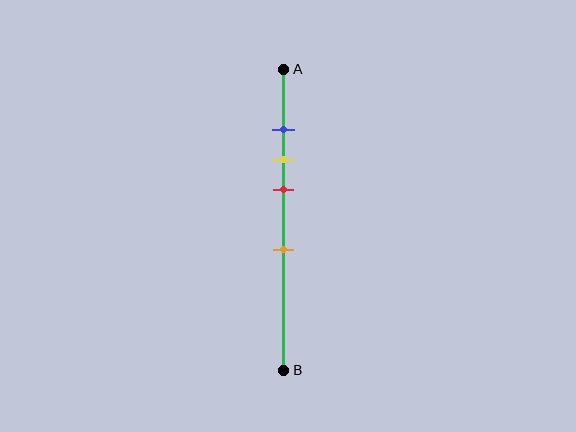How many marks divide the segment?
There are 4 marks dividing the segment.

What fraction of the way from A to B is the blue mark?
The blue mark is approximately 20% (0.2) of the way from A to B.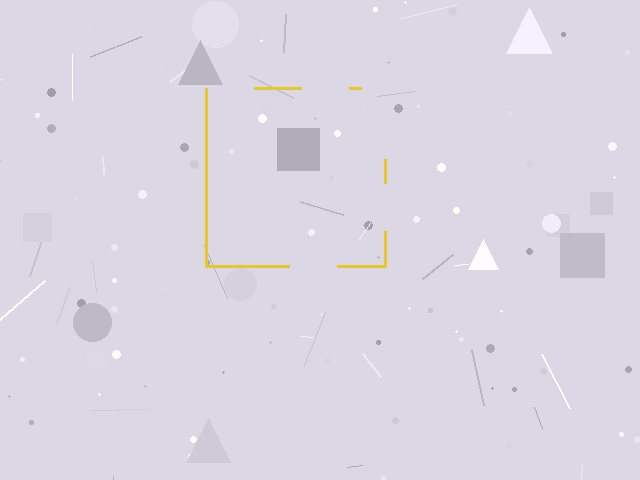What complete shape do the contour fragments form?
The contour fragments form a square.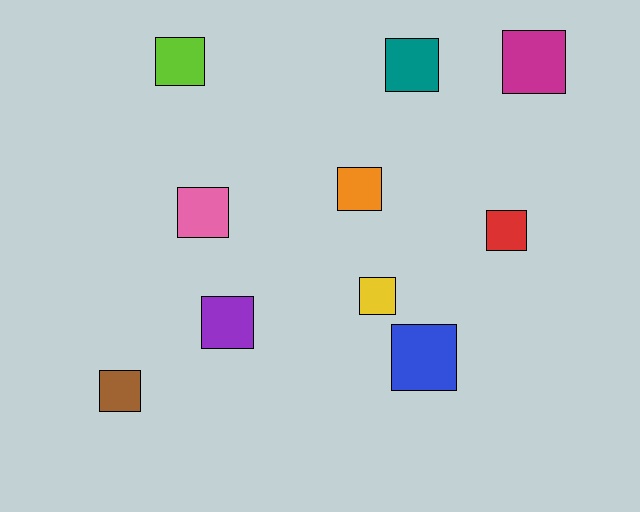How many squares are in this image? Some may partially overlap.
There are 10 squares.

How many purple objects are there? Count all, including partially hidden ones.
There is 1 purple object.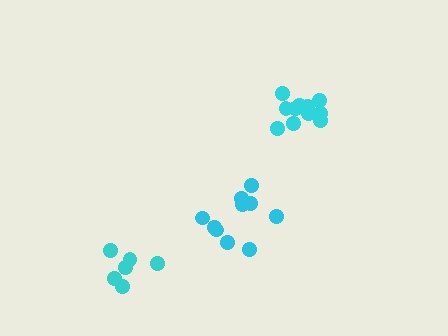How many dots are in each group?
Group 1: 10 dots, Group 2: 11 dots, Group 3: 6 dots (27 total).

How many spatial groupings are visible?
There are 3 spatial groupings.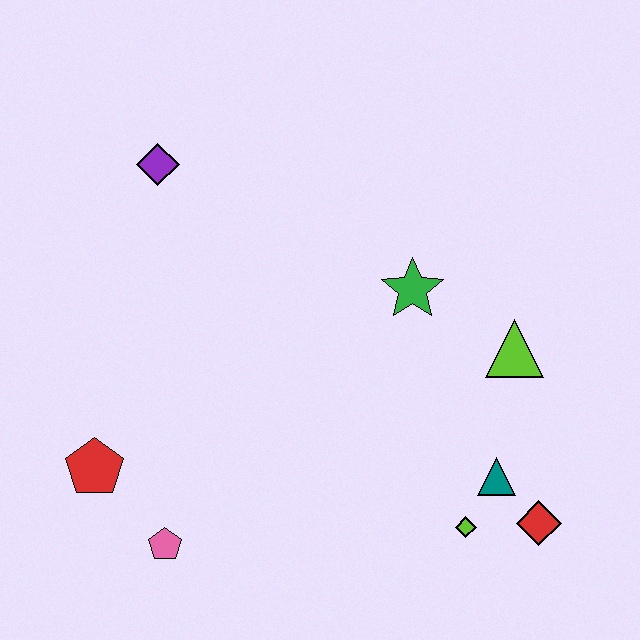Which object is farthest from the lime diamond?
The purple diamond is farthest from the lime diamond.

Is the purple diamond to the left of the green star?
Yes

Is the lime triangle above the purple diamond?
No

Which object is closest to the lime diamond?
The teal triangle is closest to the lime diamond.